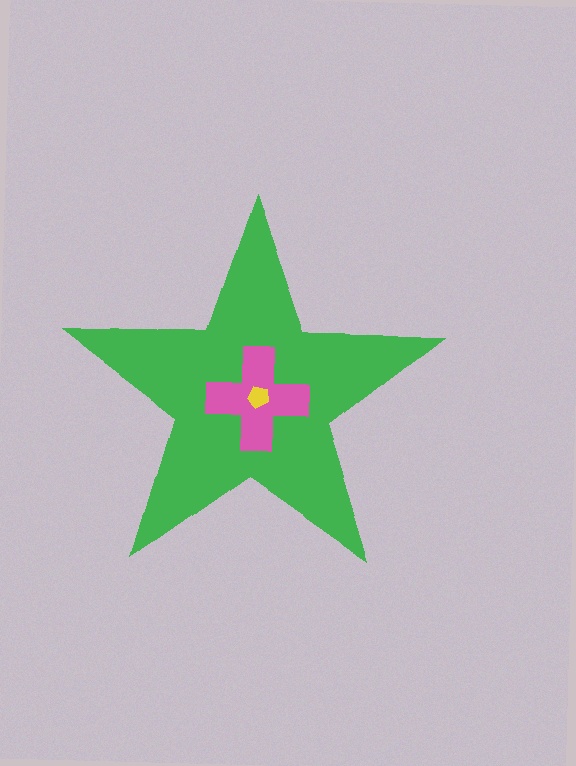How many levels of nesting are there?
3.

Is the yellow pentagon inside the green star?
Yes.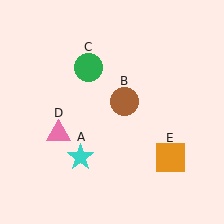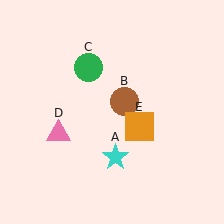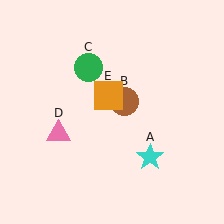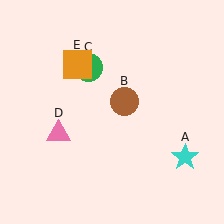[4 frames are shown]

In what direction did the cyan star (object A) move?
The cyan star (object A) moved right.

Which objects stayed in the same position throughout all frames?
Brown circle (object B) and green circle (object C) and pink triangle (object D) remained stationary.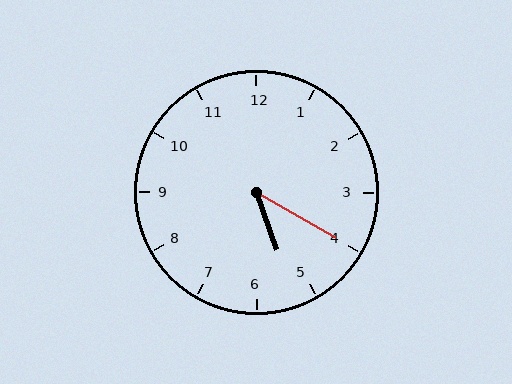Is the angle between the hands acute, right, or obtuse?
It is acute.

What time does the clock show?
5:20.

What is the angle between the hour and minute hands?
Approximately 40 degrees.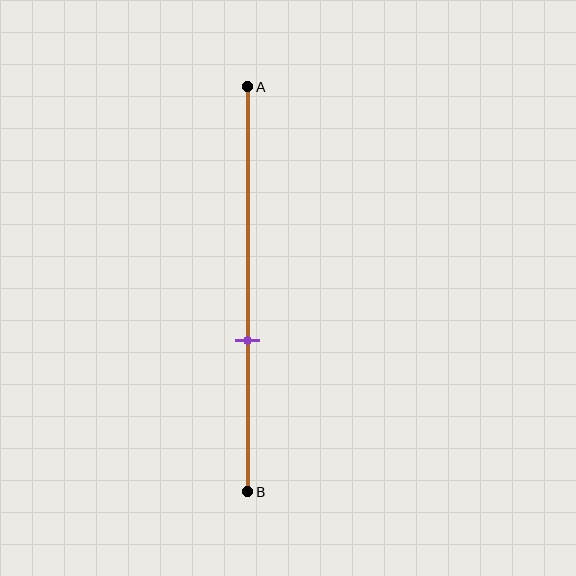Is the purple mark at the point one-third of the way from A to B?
No, the mark is at about 65% from A, not at the 33% one-third point.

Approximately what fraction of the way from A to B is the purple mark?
The purple mark is approximately 65% of the way from A to B.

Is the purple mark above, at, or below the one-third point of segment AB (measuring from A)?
The purple mark is below the one-third point of segment AB.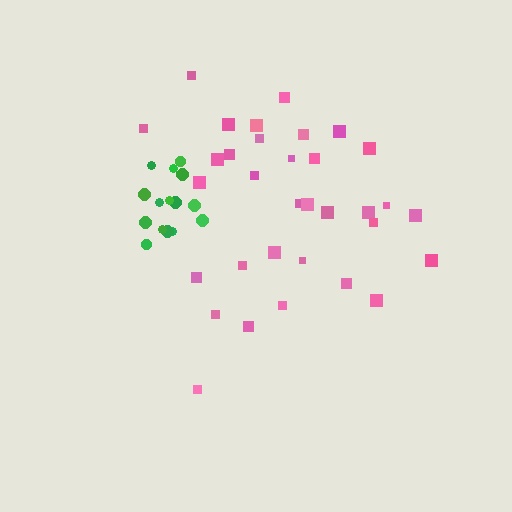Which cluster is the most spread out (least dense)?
Pink.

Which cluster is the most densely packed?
Green.